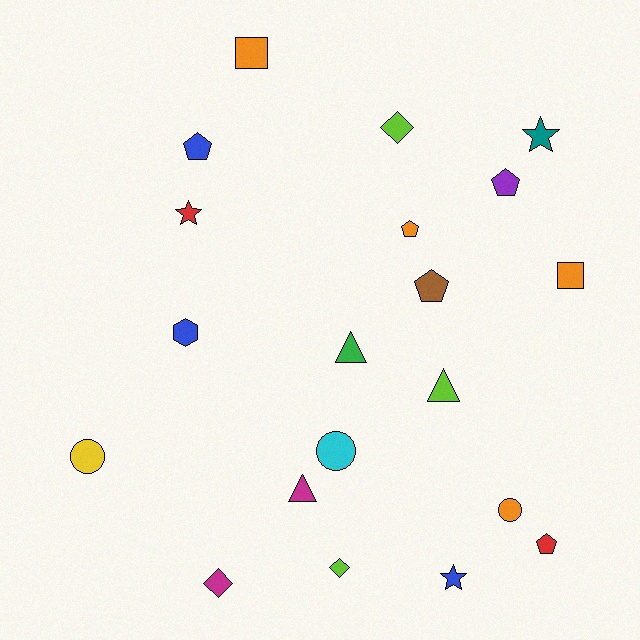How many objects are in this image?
There are 20 objects.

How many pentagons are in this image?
There are 5 pentagons.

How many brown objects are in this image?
There is 1 brown object.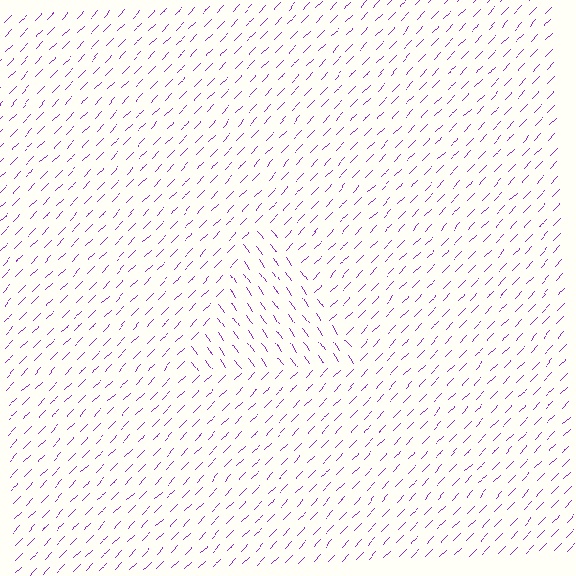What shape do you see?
I see a triangle.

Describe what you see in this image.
The image is filled with small purple line segments. A triangle region in the image has lines oriented differently from the surrounding lines, creating a visible texture boundary.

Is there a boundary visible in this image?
Yes, there is a texture boundary formed by a change in line orientation.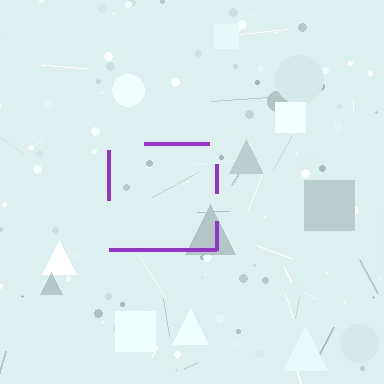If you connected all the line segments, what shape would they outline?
They would outline a square.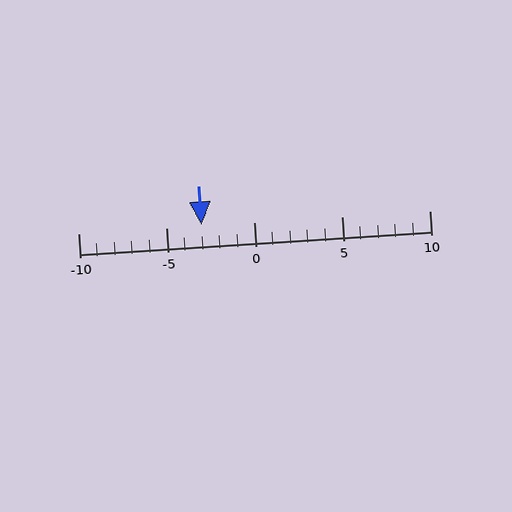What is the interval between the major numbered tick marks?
The major tick marks are spaced 5 units apart.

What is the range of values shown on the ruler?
The ruler shows values from -10 to 10.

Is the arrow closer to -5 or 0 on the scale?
The arrow is closer to -5.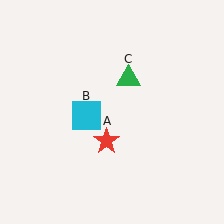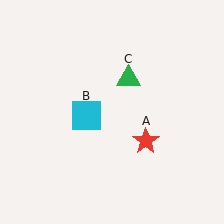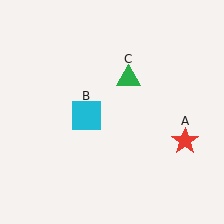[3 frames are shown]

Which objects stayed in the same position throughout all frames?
Cyan square (object B) and green triangle (object C) remained stationary.